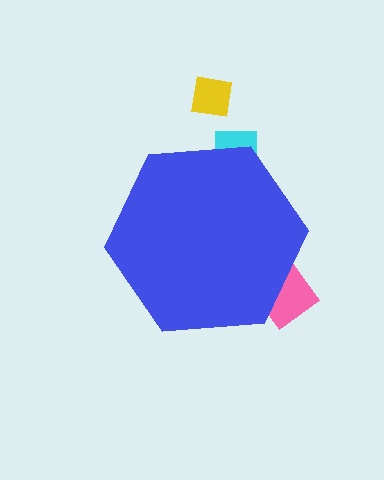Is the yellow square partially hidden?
No, the yellow square is fully visible.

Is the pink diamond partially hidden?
Yes, the pink diamond is partially hidden behind the blue hexagon.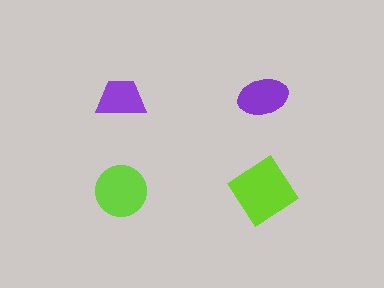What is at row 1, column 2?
A purple ellipse.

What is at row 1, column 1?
A purple trapezoid.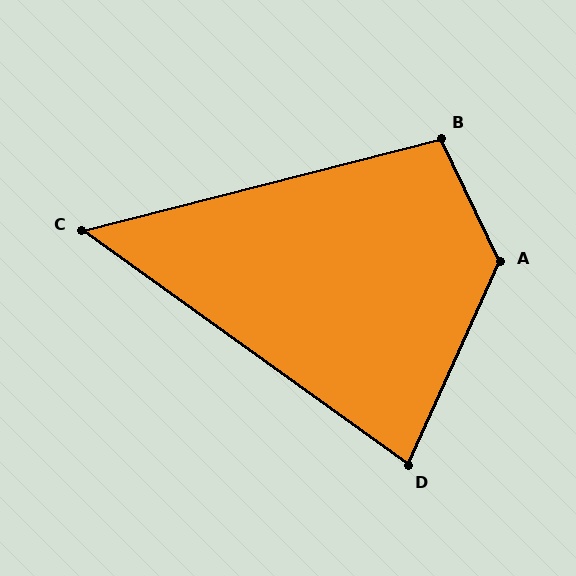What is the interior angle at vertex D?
Approximately 79 degrees (acute).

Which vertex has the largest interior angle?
A, at approximately 130 degrees.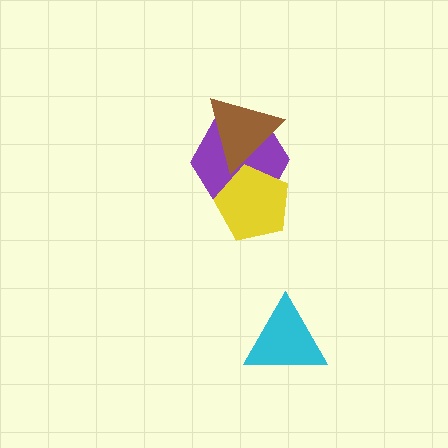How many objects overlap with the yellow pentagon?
2 objects overlap with the yellow pentagon.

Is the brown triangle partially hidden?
No, no other shape covers it.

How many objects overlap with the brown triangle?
2 objects overlap with the brown triangle.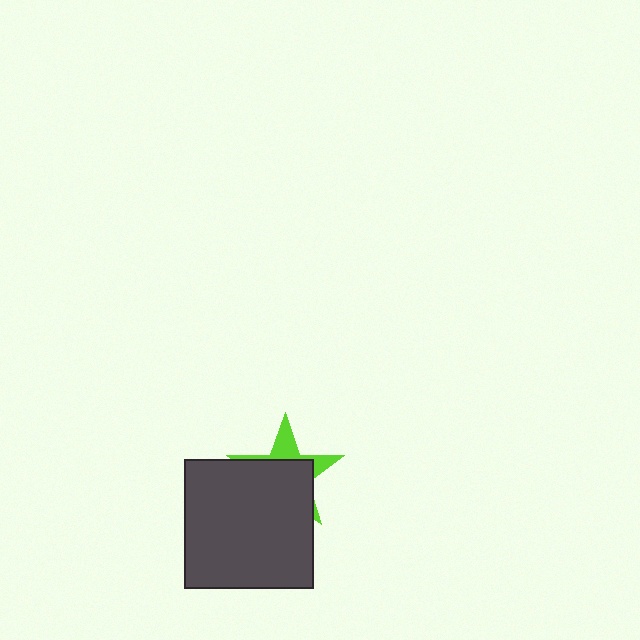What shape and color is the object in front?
The object in front is a dark gray square.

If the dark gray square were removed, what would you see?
You would see the complete lime star.